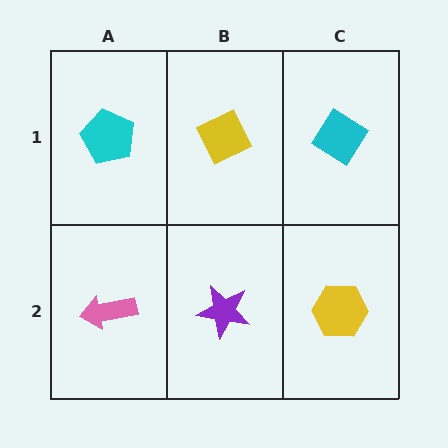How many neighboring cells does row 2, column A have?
2.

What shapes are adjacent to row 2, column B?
A yellow diamond (row 1, column B), a pink arrow (row 2, column A), a yellow hexagon (row 2, column C).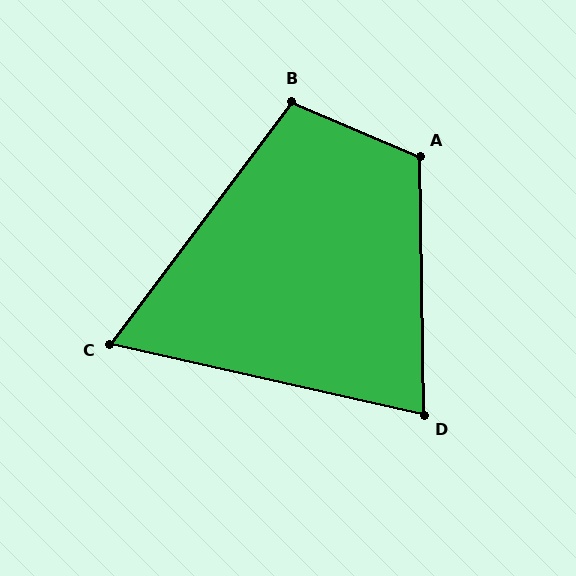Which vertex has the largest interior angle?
A, at approximately 114 degrees.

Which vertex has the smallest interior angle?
C, at approximately 66 degrees.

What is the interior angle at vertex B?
Approximately 104 degrees (obtuse).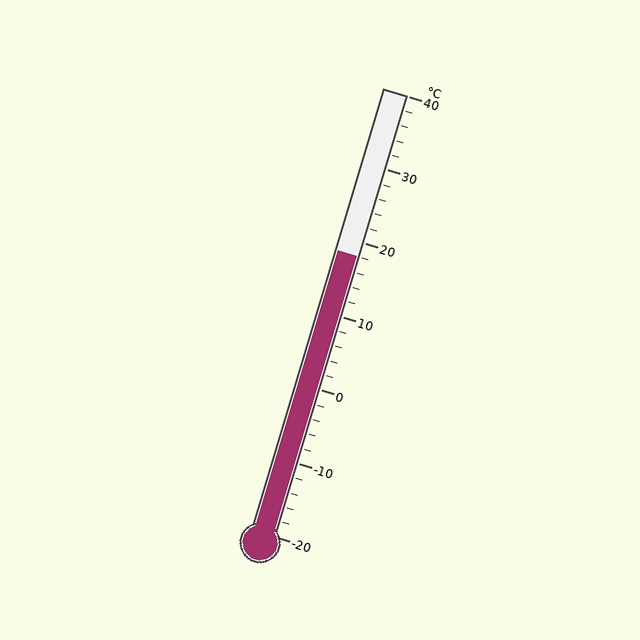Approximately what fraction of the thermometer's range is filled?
The thermometer is filled to approximately 65% of its range.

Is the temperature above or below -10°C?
The temperature is above -10°C.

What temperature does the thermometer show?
The thermometer shows approximately 18°C.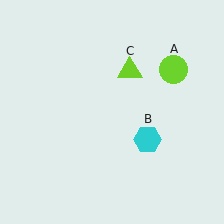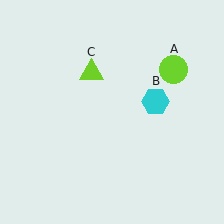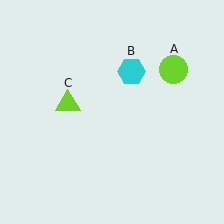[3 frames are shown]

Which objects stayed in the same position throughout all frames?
Lime circle (object A) remained stationary.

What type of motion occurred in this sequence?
The cyan hexagon (object B), lime triangle (object C) rotated counterclockwise around the center of the scene.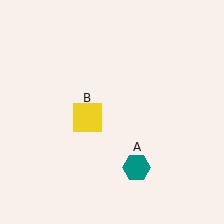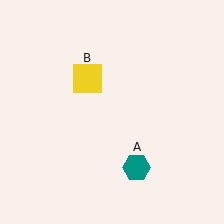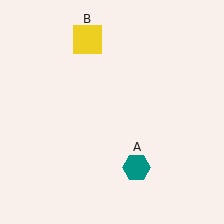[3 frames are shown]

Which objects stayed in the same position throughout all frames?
Teal hexagon (object A) remained stationary.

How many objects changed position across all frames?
1 object changed position: yellow square (object B).